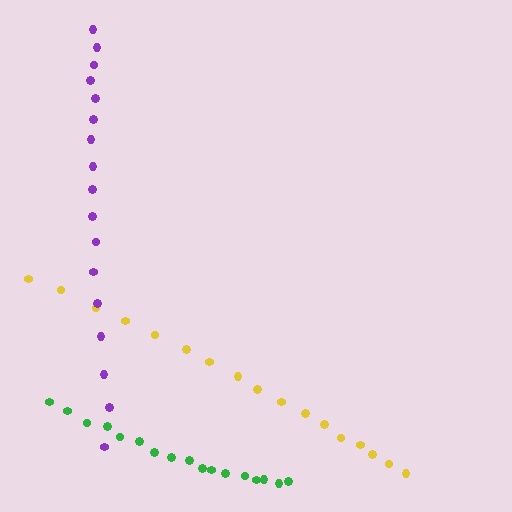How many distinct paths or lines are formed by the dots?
There are 3 distinct paths.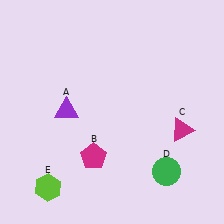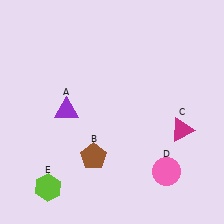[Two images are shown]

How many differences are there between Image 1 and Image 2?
There are 2 differences between the two images.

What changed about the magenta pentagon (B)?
In Image 1, B is magenta. In Image 2, it changed to brown.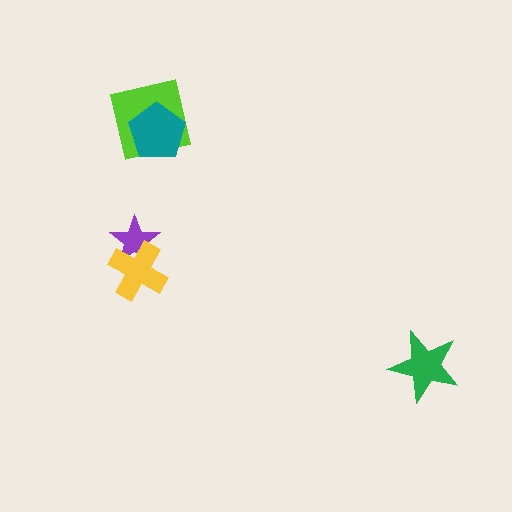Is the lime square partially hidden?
Yes, it is partially covered by another shape.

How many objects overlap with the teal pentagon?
1 object overlaps with the teal pentagon.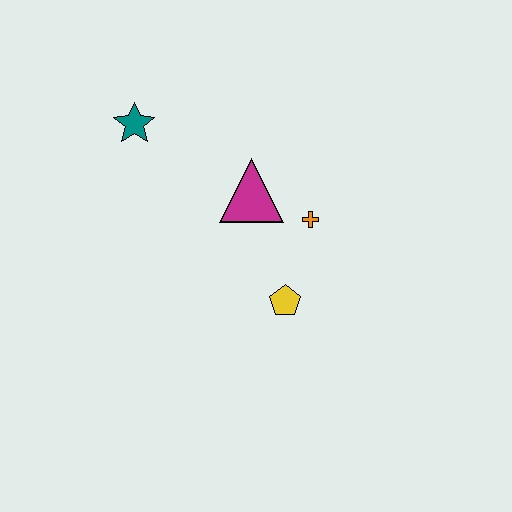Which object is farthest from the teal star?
The yellow pentagon is farthest from the teal star.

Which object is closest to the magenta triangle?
The orange cross is closest to the magenta triangle.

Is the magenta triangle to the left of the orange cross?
Yes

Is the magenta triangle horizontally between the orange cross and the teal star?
Yes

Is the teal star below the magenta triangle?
No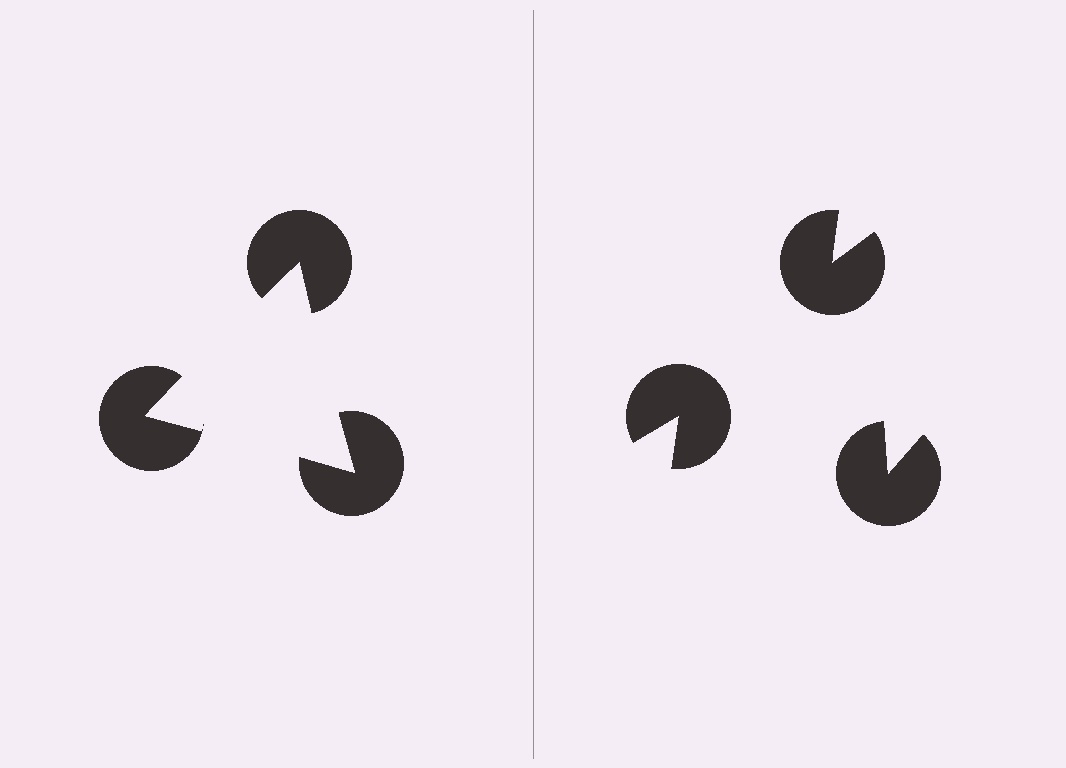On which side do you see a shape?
An illusory triangle appears on the left side. On the right side the wedge cuts are rotated, so no coherent shape forms.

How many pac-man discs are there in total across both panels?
6 — 3 on each side.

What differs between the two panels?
The pac-man discs are positioned identically on both sides; only the wedge orientations differ. On the left they align to a triangle; on the right they are misaligned.